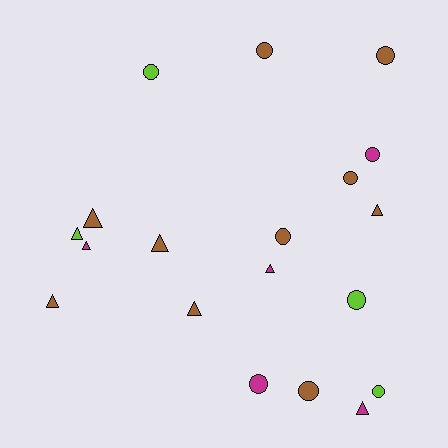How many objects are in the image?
There are 19 objects.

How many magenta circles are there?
There are 2 magenta circles.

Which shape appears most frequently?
Circle, with 10 objects.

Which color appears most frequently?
Brown, with 10 objects.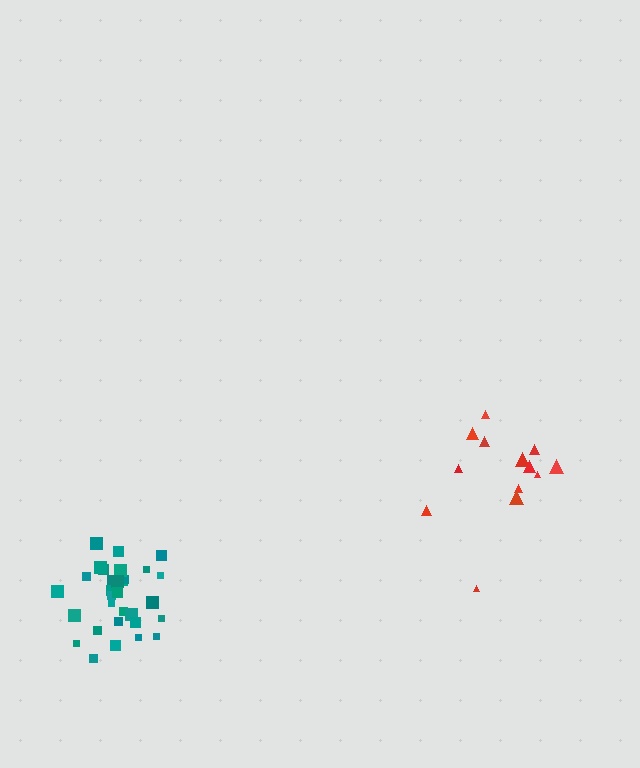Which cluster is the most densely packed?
Teal.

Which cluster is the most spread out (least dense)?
Red.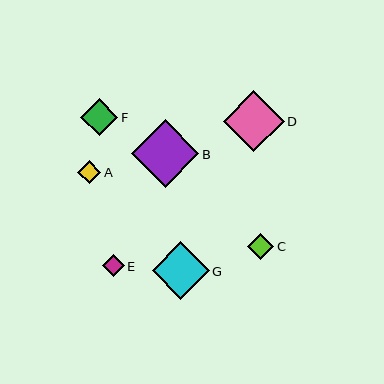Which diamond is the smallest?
Diamond E is the smallest with a size of approximately 22 pixels.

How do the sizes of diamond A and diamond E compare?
Diamond A and diamond E are approximately the same size.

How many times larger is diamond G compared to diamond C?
Diamond G is approximately 2.2 times the size of diamond C.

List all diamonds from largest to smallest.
From largest to smallest: B, D, G, F, C, A, E.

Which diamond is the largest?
Diamond B is the largest with a size of approximately 68 pixels.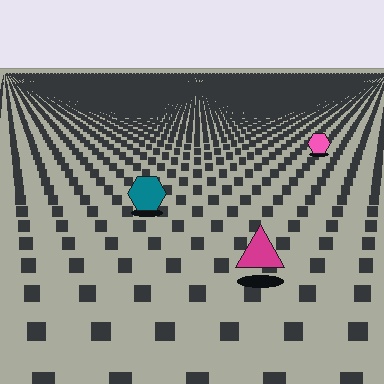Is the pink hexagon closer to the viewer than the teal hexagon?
No. The teal hexagon is closer — you can tell from the texture gradient: the ground texture is coarser near it.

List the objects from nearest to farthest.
From nearest to farthest: the magenta triangle, the teal hexagon, the pink hexagon.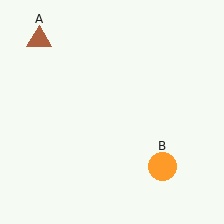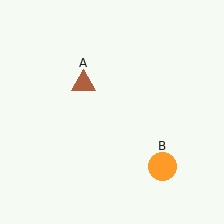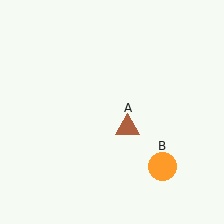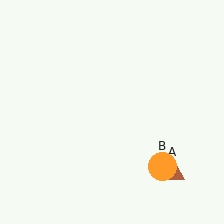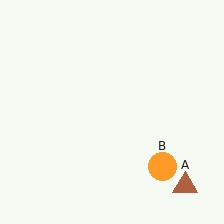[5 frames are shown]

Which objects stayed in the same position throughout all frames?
Orange circle (object B) remained stationary.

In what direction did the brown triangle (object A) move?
The brown triangle (object A) moved down and to the right.